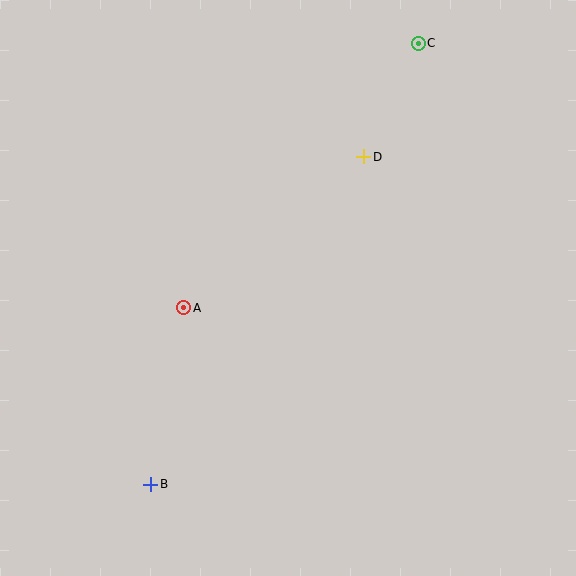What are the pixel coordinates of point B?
Point B is at (151, 484).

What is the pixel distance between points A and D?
The distance between A and D is 235 pixels.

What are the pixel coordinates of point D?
Point D is at (364, 157).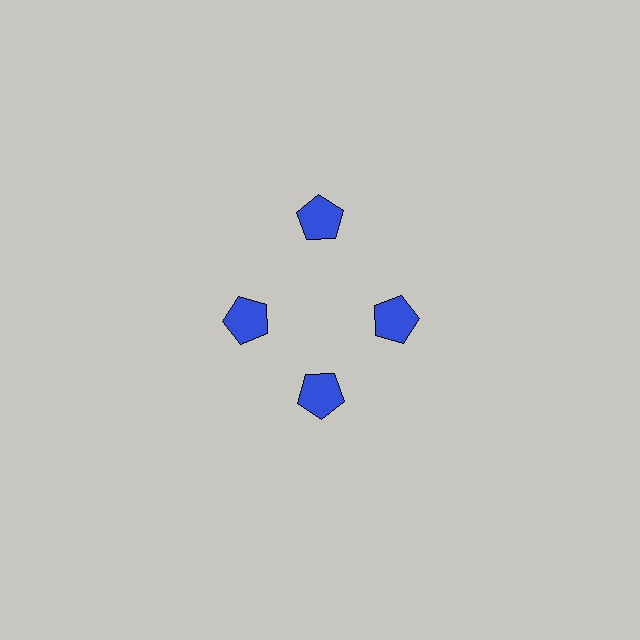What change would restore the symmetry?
The symmetry would be restored by moving it inward, back onto the ring so that all 4 pentagons sit at equal angles and equal distance from the center.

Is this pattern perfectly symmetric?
No. The 4 blue pentagons are arranged in a ring, but one element near the 12 o'clock position is pushed outward from the center, breaking the 4-fold rotational symmetry.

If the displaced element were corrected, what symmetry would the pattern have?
It would have 4-fold rotational symmetry — the pattern would map onto itself every 90 degrees.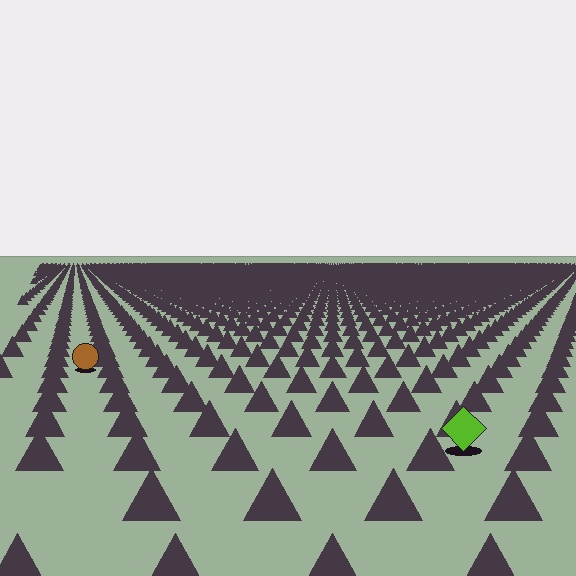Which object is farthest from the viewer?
The brown circle is farthest from the viewer. It appears smaller and the ground texture around it is denser.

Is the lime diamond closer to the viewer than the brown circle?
Yes. The lime diamond is closer — you can tell from the texture gradient: the ground texture is coarser near it.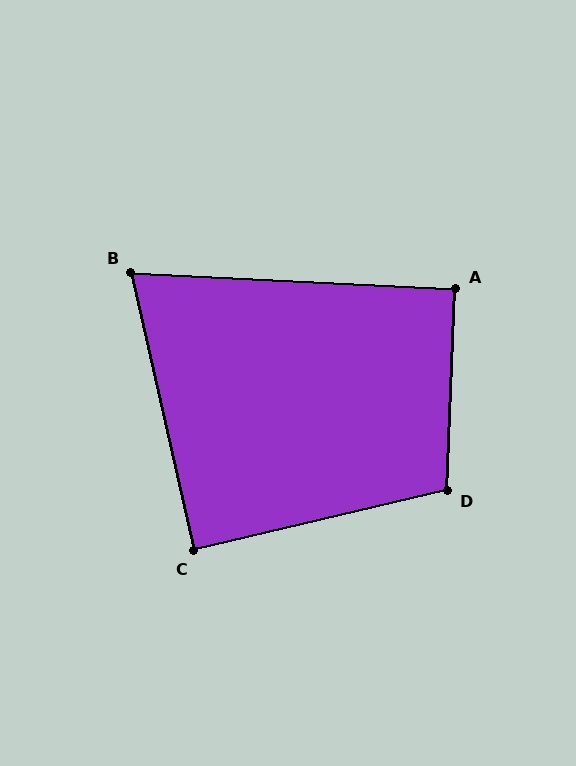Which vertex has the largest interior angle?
D, at approximately 106 degrees.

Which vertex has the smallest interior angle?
B, at approximately 74 degrees.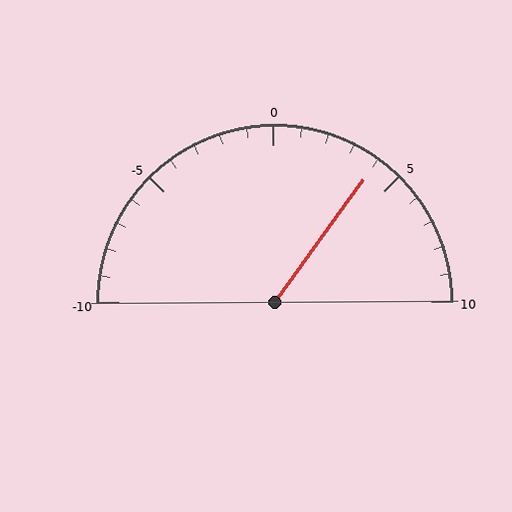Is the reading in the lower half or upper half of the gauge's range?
The reading is in the upper half of the range (-10 to 10).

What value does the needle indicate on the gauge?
The needle indicates approximately 4.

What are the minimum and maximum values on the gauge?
The gauge ranges from -10 to 10.